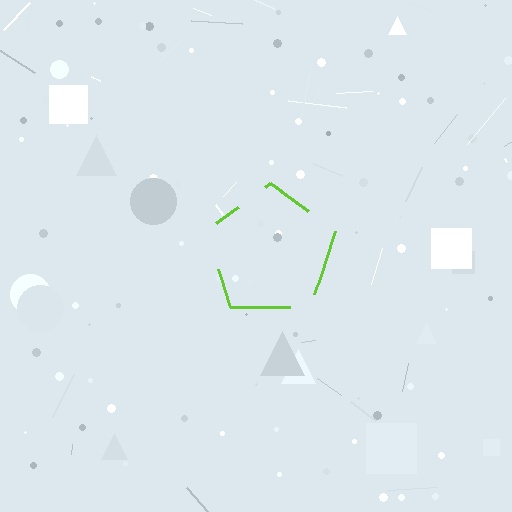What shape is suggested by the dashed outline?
The dashed outline suggests a pentagon.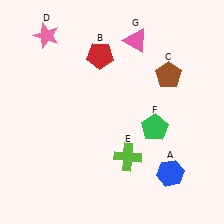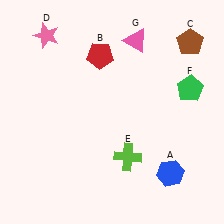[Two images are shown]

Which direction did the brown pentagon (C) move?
The brown pentagon (C) moved up.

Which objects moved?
The objects that moved are: the brown pentagon (C), the green pentagon (F).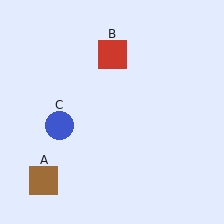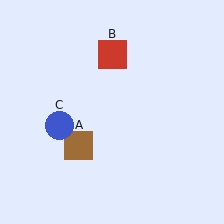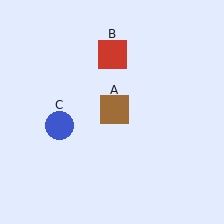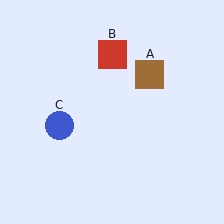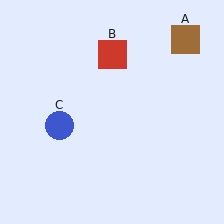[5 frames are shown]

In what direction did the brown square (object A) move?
The brown square (object A) moved up and to the right.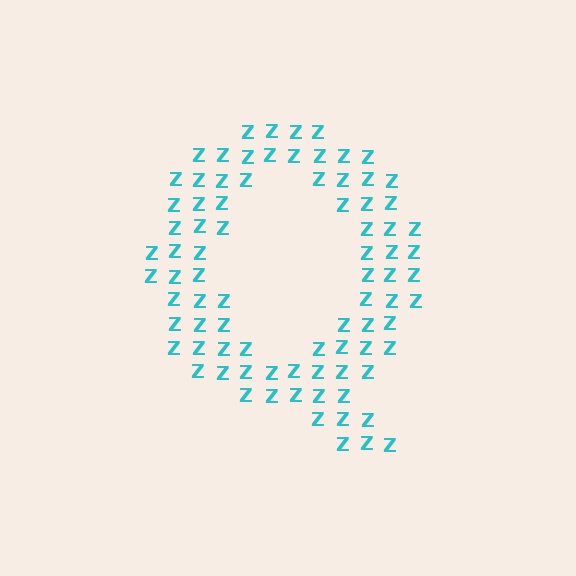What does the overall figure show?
The overall figure shows the letter Q.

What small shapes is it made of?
It is made of small letter Z's.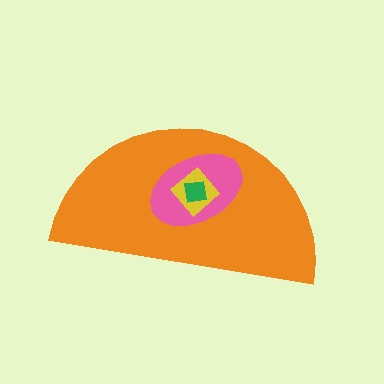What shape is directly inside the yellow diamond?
The green square.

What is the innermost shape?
The green square.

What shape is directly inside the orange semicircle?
The pink ellipse.